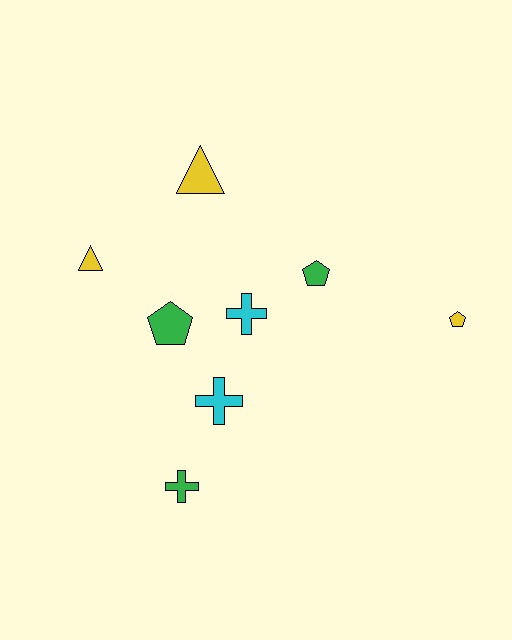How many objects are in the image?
There are 8 objects.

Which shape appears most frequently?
Cross, with 3 objects.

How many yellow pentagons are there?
There is 1 yellow pentagon.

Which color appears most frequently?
Green, with 3 objects.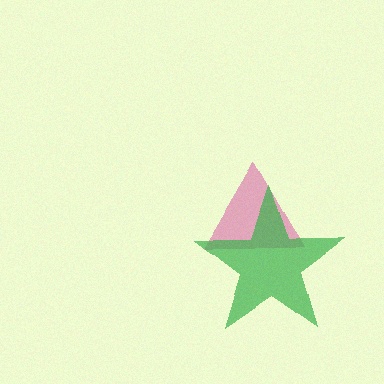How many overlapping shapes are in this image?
There are 2 overlapping shapes in the image.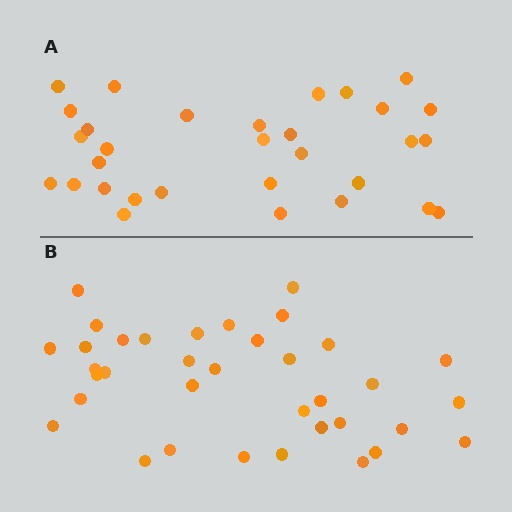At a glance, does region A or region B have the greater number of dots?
Region B (the bottom region) has more dots.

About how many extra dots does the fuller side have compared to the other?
Region B has about 5 more dots than region A.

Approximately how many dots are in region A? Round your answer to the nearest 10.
About 30 dots. (The exact count is 31, which rounds to 30.)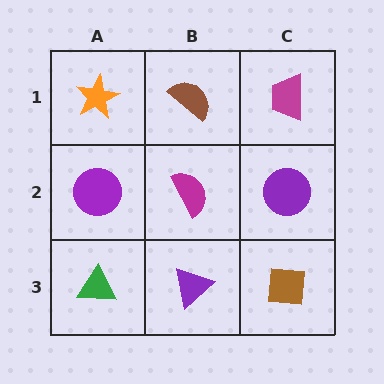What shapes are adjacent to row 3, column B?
A magenta semicircle (row 2, column B), a green triangle (row 3, column A), a brown square (row 3, column C).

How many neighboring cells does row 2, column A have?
3.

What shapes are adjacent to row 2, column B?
A brown semicircle (row 1, column B), a purple triangle (row 3, column B), a purple circle (row 2, column A), a purple circle (row 2, column C).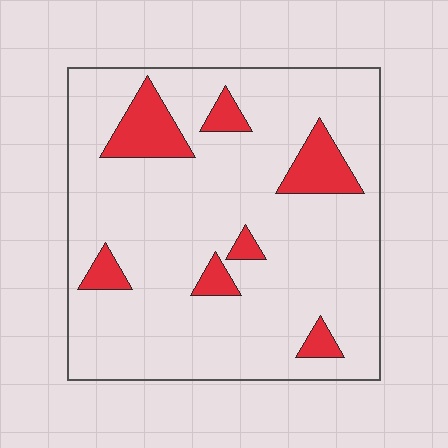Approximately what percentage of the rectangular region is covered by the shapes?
Approximately 15%.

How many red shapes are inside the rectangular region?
7.